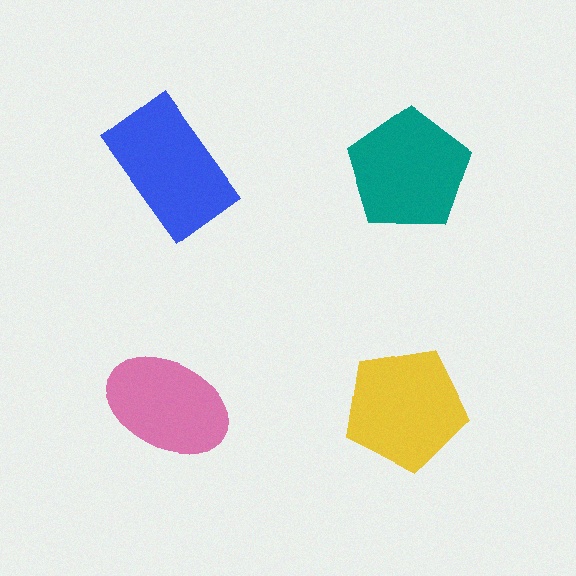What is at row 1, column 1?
A blue rectangle.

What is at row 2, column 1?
A pink ellipse.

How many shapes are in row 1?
2 shapes.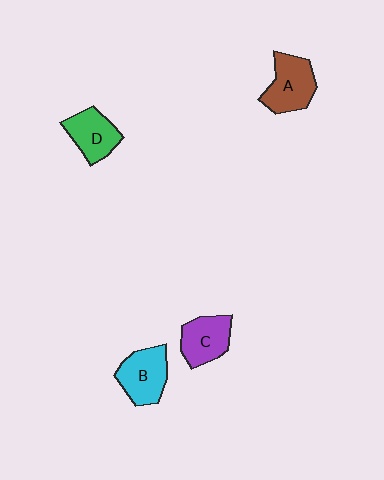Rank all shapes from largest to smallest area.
From largest to smallest: A (brown), B (cyan), C (purple), D (green).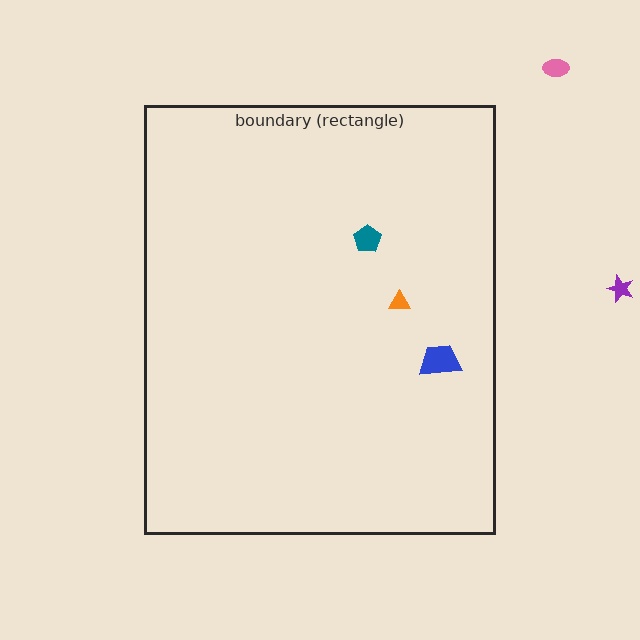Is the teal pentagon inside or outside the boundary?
Inside.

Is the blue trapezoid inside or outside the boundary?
Inside.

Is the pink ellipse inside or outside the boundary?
Outside.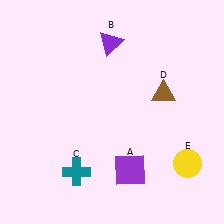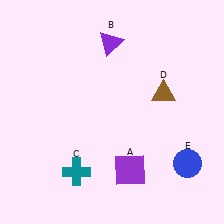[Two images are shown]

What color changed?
The circle (E) changed from yellow in Image 1 to blue in Image 2.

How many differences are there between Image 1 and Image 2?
There is 1 difference between the two images.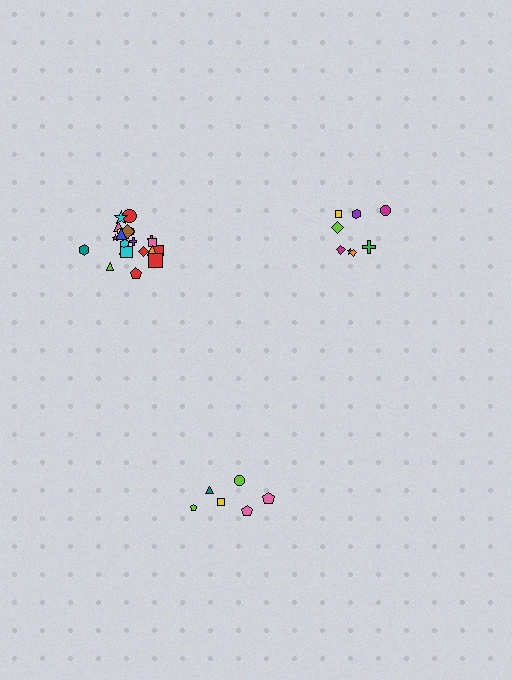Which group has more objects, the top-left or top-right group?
The top-left group.